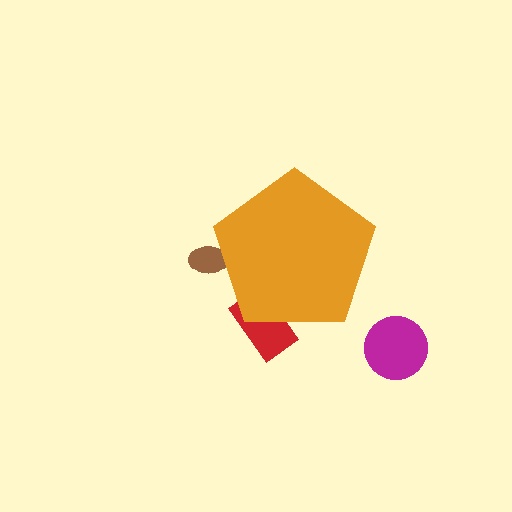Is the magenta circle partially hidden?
No, the magenta circle is fully visible.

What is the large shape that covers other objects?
An orange pentagon.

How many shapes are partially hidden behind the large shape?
2 shapes are partially hidden.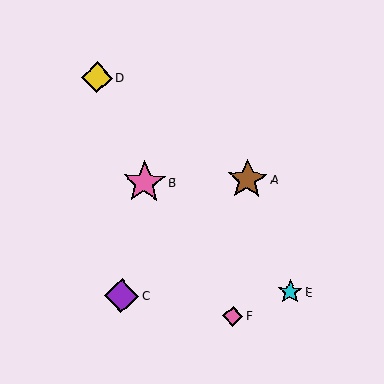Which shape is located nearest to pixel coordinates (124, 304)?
The purple diamond (labeled C) at (122, 296) is nearest to that location.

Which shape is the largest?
The pink star (labeled B) is the largest.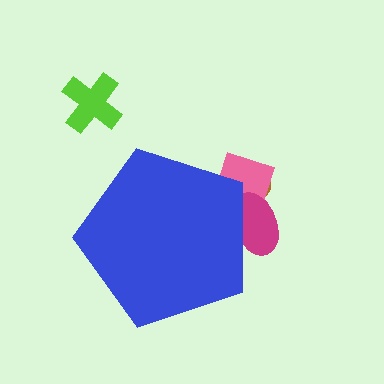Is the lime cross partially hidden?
No, the lime cross is fully visible.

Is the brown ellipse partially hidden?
Yes, the brown ellipse is partially hidden behind the blue pentagon.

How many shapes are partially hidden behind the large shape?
3 shapes are partially hidden.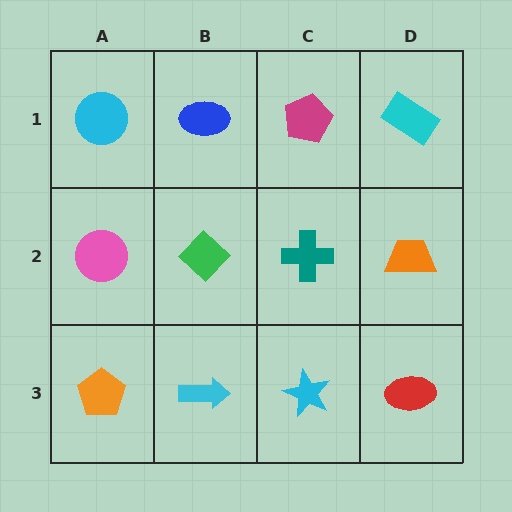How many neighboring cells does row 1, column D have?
2.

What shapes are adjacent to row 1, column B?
A green diamond (row 2, column B), a cyan circle (row 1, column A), a magenta pentagon (row 1, column C).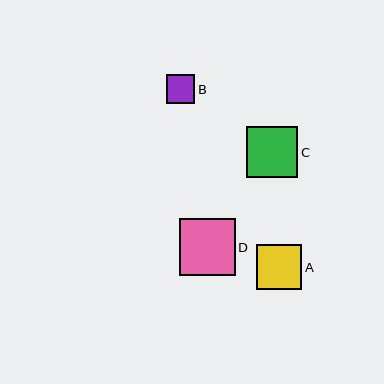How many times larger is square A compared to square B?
Square A is approximately 1.6 times the size of square B.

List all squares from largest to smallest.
From largest to smallest: D, C, A, B.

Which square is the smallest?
Square B is the smallest with a size of approximately 29 pixels.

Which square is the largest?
Square D is the largest with a size of approximately 56 pixels.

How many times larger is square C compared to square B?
Square C is approximately 1.8 times the size of square B.